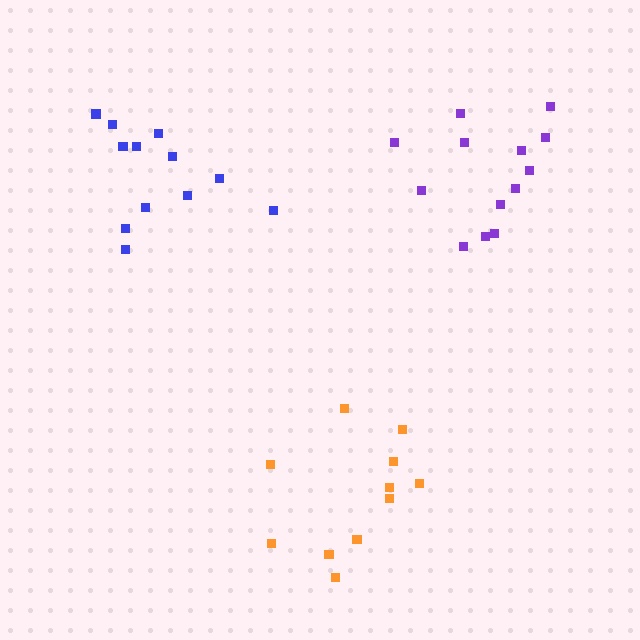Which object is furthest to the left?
The blue cluster is leftmost.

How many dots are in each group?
Group 1: 12 dots, Group 2: 11 dots, Group 3: 13 dots (36 total).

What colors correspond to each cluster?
The clusters are colored: blue, orange, purple.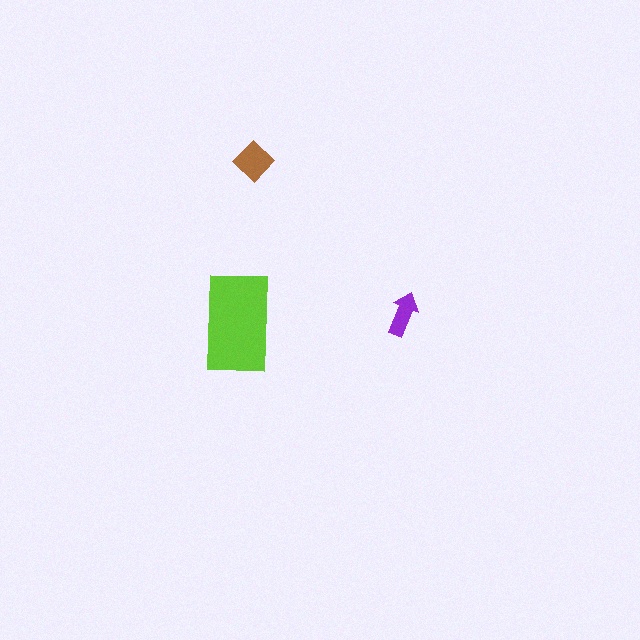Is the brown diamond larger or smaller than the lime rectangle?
Smaller.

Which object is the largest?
The lime rectangle.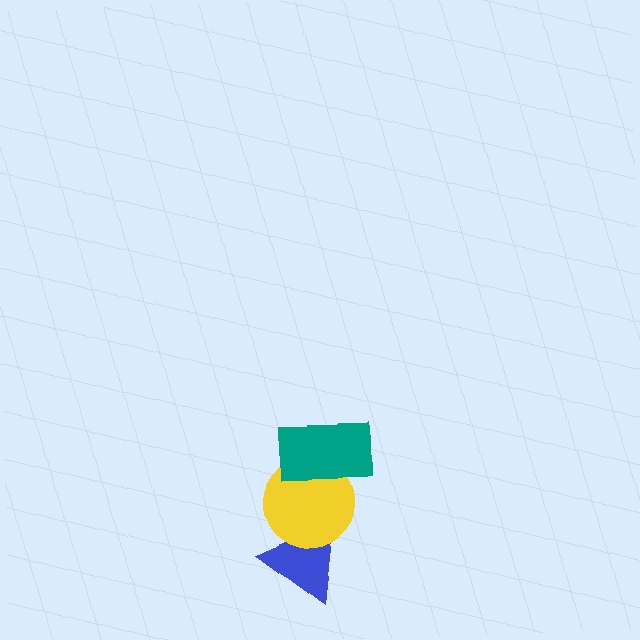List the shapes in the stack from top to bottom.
From top to bottom: the teal rectangle, the yellow circle, the blue triangle.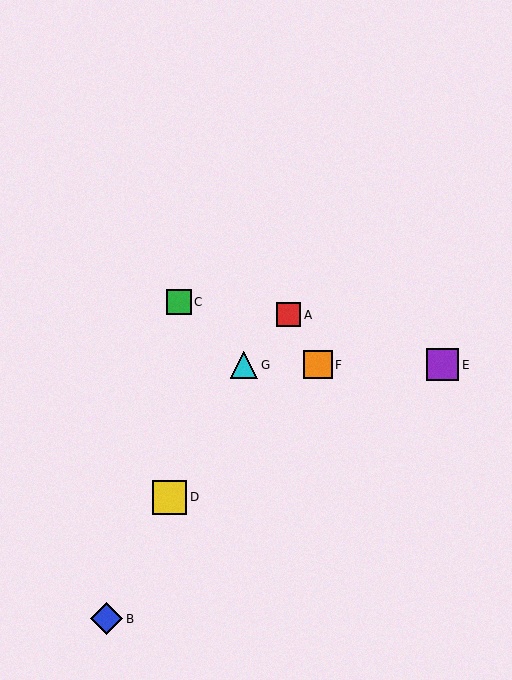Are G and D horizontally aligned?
No, G is at y≈365 and D is at y≈497.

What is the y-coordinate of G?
Object G is at y≈365.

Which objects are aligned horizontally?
Objects E, F, G are aligned horizontally.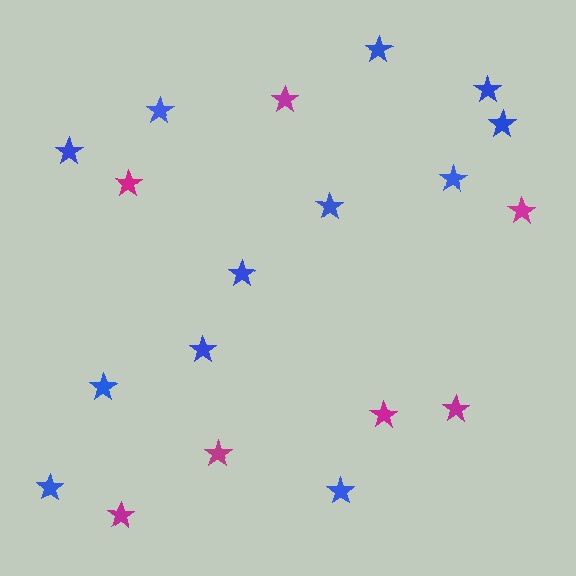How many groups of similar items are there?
There are 2 groups: one group of blue stars (12) and one group of magenta stars (7).